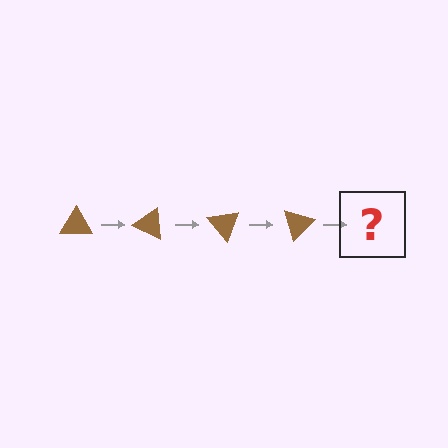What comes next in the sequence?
The next element should be a brown triangle rotated 100 degrees.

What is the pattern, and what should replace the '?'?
The pattern is that the triangle rotates 25 degrees each step. The '?' should be a brown triangle rotated 100 degrees.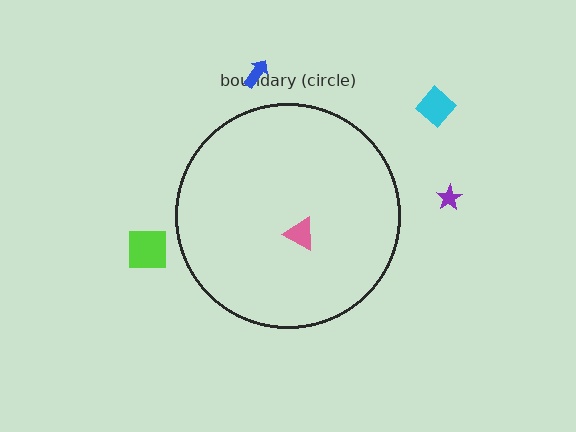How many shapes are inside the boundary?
1 inside, 4 outside.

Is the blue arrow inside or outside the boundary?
Outside.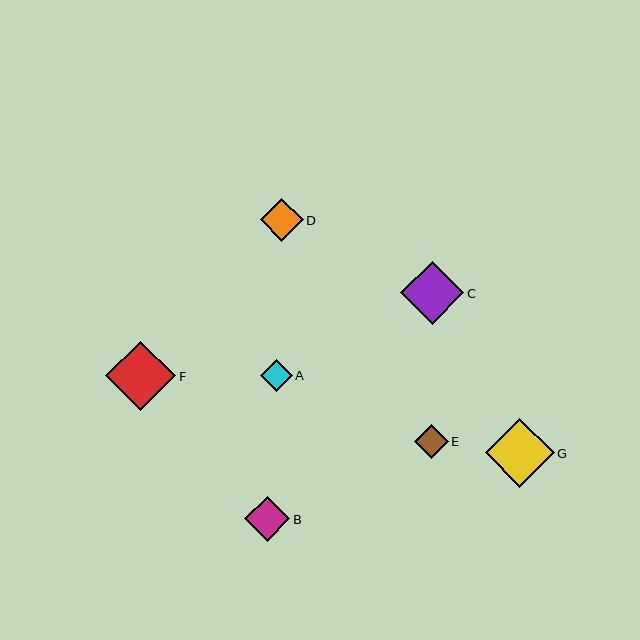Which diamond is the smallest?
Diamond A is the smallest with a size of approximately 31 pixels.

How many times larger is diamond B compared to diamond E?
Diamond B is approximately 1.3 times the size of diamond E.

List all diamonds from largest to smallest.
From largest to smallest: F, G, C, B, D, E, A.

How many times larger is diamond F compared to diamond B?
Diamond F is approximately 1.5 times the size of diamond B.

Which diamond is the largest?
Diamond F is the largest with a size of approximately 70 pixels.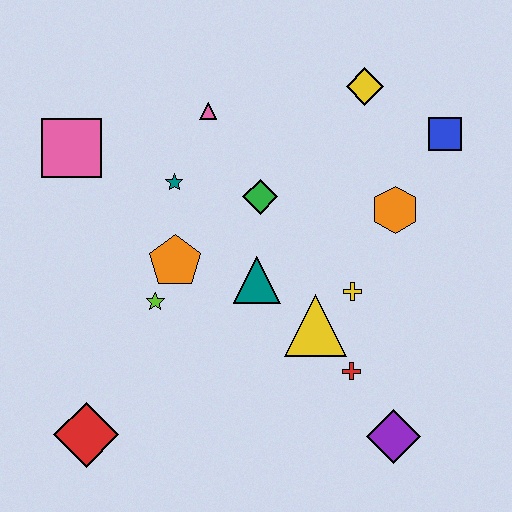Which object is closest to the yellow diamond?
The blue square is closest to the yellow diamond.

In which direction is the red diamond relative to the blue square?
The red diamond is to the left of the blue square.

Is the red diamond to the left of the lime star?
Yes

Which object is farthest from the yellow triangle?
The pink square is farthest from the yellow triangle.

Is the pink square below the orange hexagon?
No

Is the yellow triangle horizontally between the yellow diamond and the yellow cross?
No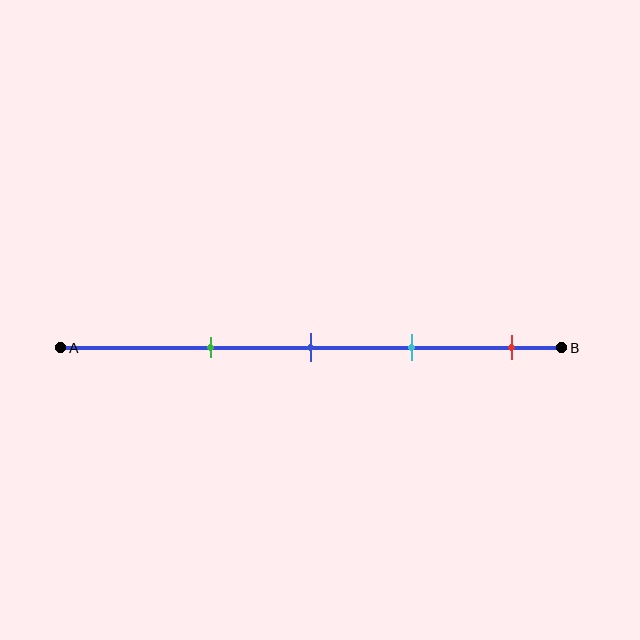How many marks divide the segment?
There are 4 marks dividing the segment.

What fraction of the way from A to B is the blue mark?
The blue mark is approximately 50% (0.5) of the way from A to B.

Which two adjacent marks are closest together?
The blue and cyan marks are the closest adjacent pair.